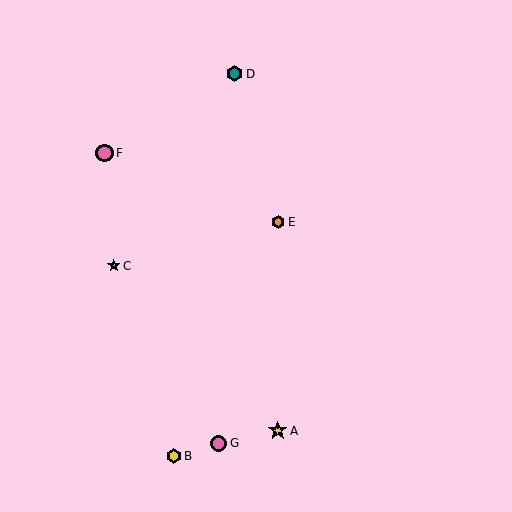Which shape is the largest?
The yellow star (labeled A) is the largest.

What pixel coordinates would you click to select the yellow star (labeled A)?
Click at (278, 431) to select the yellow star A.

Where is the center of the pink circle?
The center of the pink circle is at (104, 153).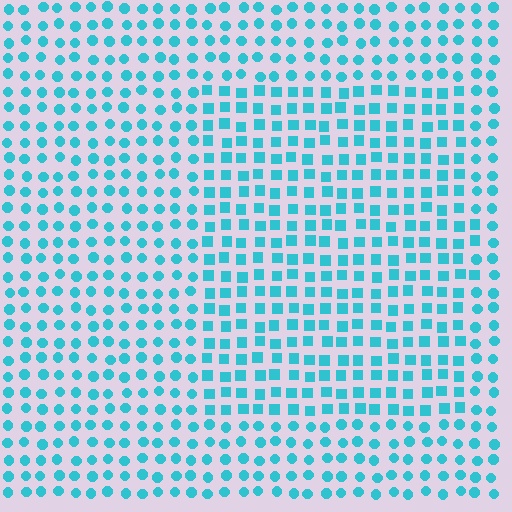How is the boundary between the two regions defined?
The boundary is defined by a change in element shape: squares inside vs. circles outside. All elements share the same color and spacing.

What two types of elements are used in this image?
The image uses squares inside the rectangle region and circles outside it.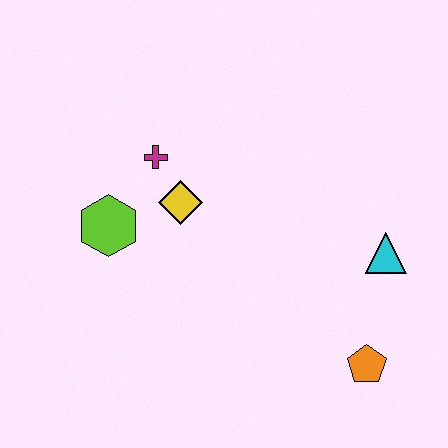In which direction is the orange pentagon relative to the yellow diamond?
The orange pentagon is to the right of the yellow diamond.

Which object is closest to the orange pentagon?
The cyan triangle is closest to the orange pentagon.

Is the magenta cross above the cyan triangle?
Yes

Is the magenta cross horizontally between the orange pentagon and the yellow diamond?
No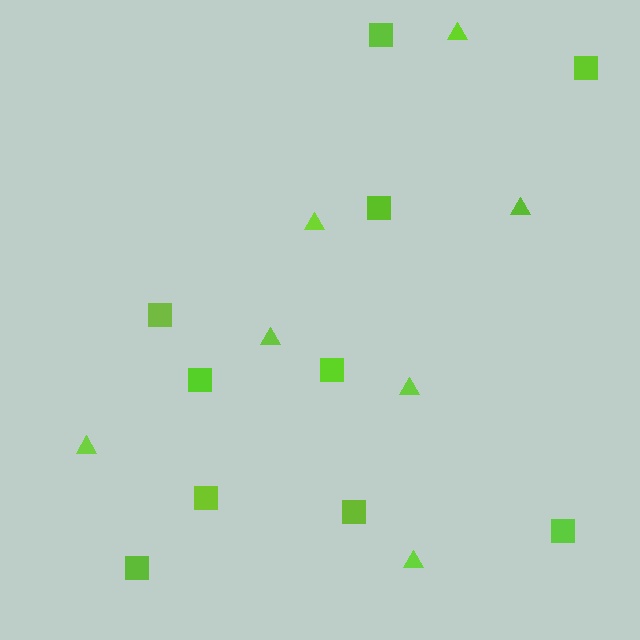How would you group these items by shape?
There are 2 groups: one group of triangles (7) and one group of squares (10).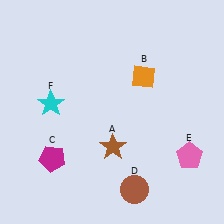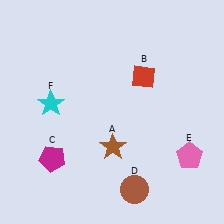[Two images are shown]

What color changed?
The diamond (B) changed from orange in Image 1 to red in Image 2.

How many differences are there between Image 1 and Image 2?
There is 1 difference between the two images.